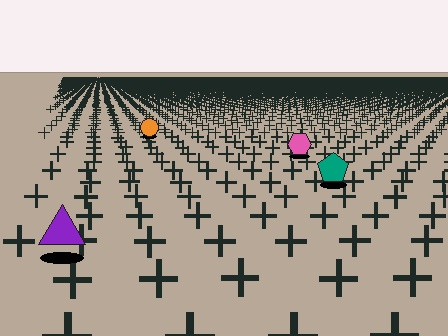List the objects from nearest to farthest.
From nearest to farthest: the purple triangle, the teal pentagon, the pink hexagon, the orange circle.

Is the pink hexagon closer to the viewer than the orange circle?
Yes. The pink hexagon is closer — you can tell from the texture gradient: the ground texture is coarser near it.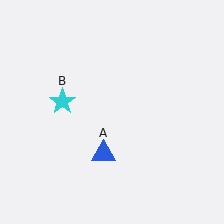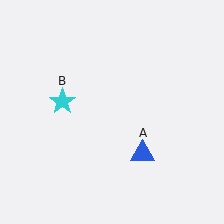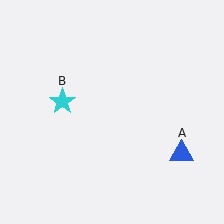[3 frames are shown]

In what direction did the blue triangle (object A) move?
The blue triangle (object A) moved right.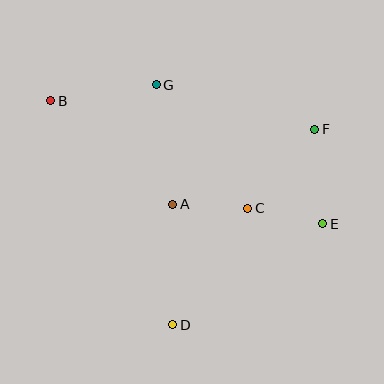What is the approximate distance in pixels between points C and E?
The distance between C and E is approximately 77 pixels.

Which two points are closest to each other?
Points A and C are closest to each other.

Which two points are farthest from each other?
Points B and E are farthest from each other.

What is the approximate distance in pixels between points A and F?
The distance between A and F is approximately 160 pixels.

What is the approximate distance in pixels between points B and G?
The distance between B and G is approximately 107 pixels.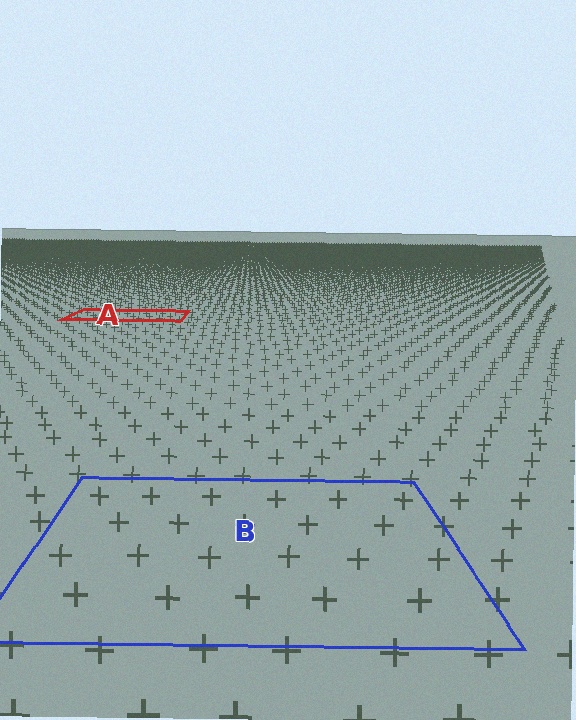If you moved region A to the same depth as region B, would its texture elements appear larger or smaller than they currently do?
They would appear larger. At a closer depth, the same texture elements are projected at a bigger on-screen size.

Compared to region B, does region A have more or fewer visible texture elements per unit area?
Region A has more texture elements per unit area — they are packed more densely because it is farther away.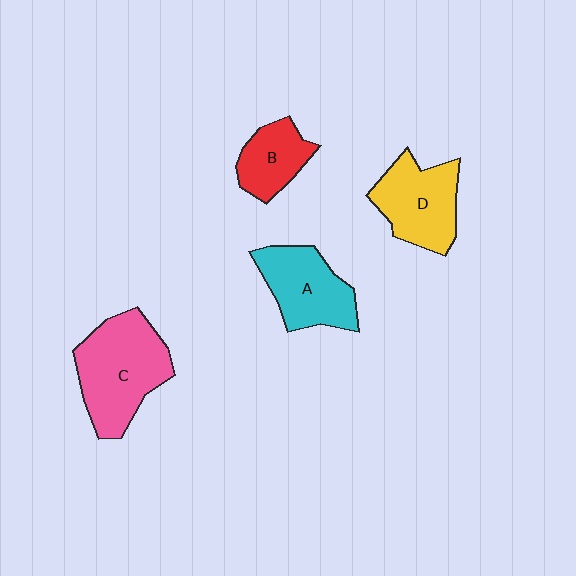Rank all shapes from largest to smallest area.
From largest to smallest: C (pink), D (yellow), A (cyan), B (red).